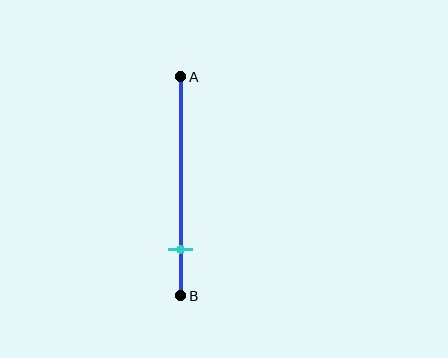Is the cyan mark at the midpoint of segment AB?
No, the mark is at about 80% from A, not at the 50% midpoint.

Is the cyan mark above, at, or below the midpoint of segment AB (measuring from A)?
The cyan mark is below the midpoint of segment AB.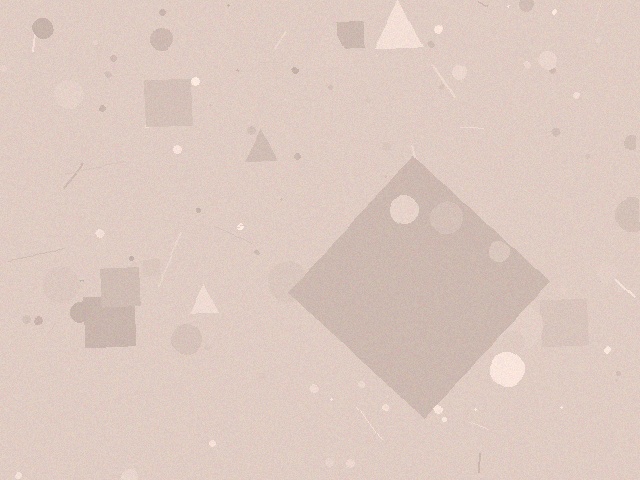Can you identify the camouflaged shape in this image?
The camouflaged shape is a diamond.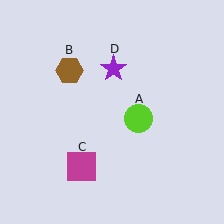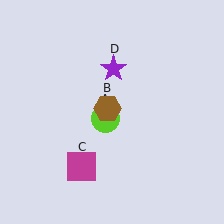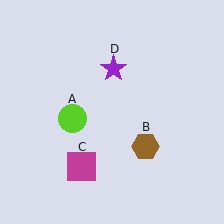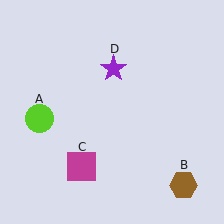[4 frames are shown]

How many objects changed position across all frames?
2 objects changed position: lime circle (object A), brown hexagon (object B).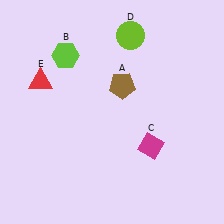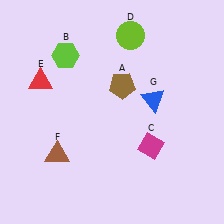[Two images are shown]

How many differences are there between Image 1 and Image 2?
There are 2 differences between the two images.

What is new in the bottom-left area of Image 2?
A brown triangle (F) was added in the bottom-left area of Image 2.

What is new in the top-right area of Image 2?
A blue triangle (G) was added in the top-right area of Image 2.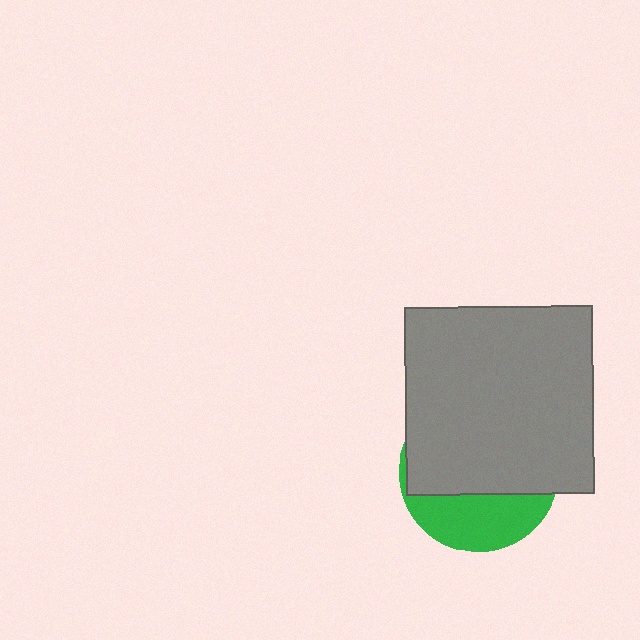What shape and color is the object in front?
The object in front is a gray square.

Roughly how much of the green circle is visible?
A small part of it is visible (roughly 33%).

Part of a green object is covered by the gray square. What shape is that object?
It is a circle.